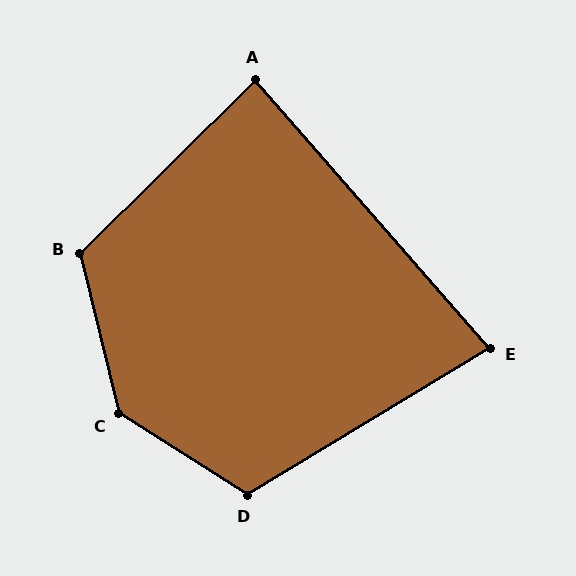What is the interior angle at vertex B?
Approximately 121 degrees (obtuse).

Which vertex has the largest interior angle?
C, at approximately 136 degrees.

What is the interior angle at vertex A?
Approximately 86 degrees (approximately right).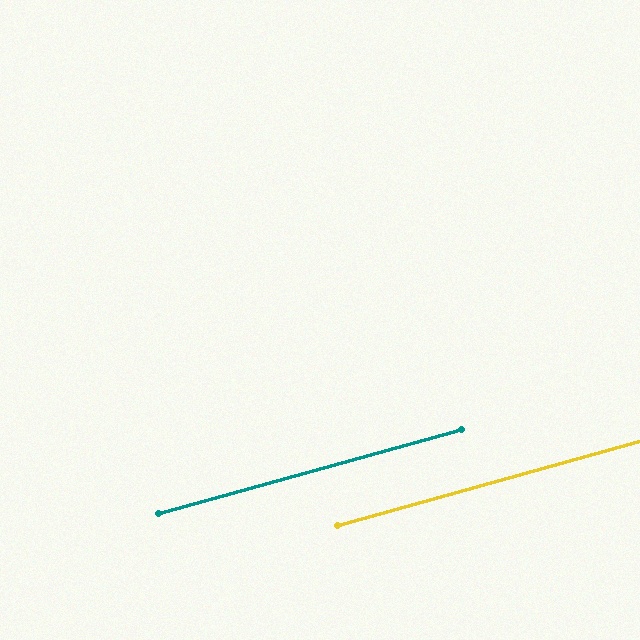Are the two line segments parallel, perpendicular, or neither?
Parallel — their directions differ by only 0.0°.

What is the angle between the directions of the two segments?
Approximately 0 degrees.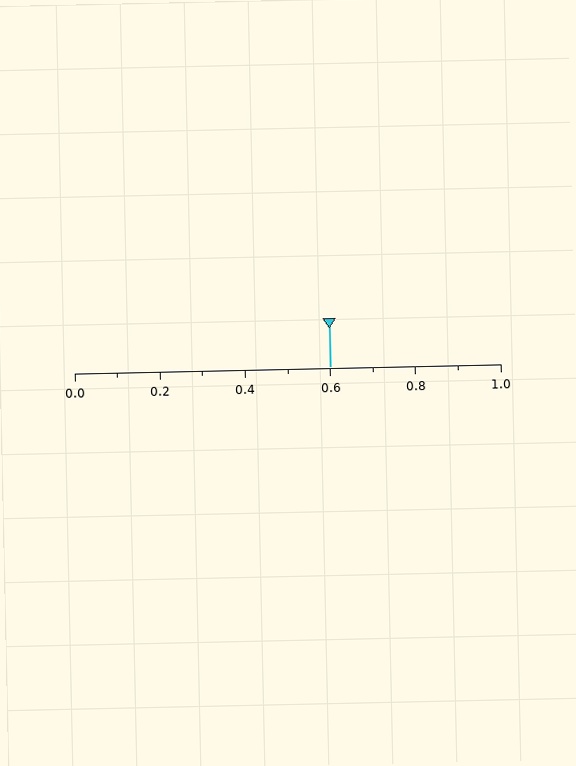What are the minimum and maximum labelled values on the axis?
The axis runs from 0.0 to 1.0.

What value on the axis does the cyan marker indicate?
The marker indicates approximately 0.6.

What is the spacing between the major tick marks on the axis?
The major ticks are spaced 0.2 apart.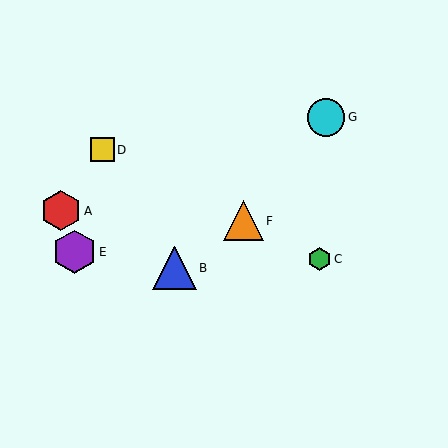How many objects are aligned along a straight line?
3 objects (C, D, F) are aligned along a straight line.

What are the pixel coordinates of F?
Object F is at (243, 221).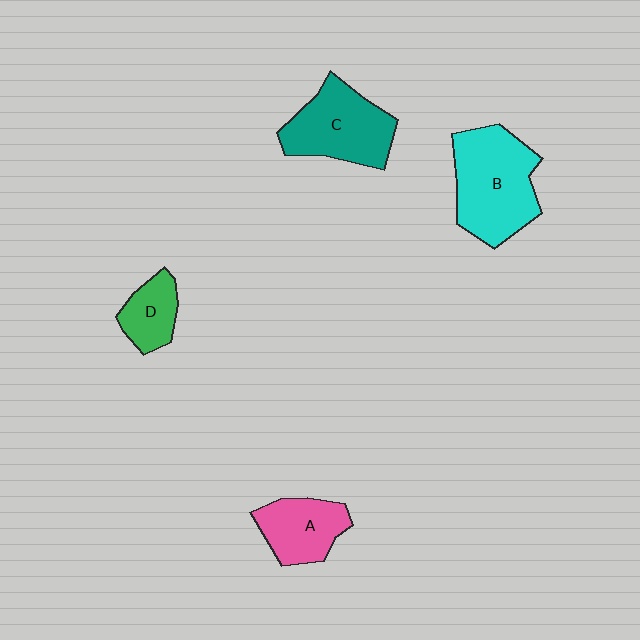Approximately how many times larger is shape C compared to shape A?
Approximately 1.4 times.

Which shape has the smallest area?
Shape D (green).